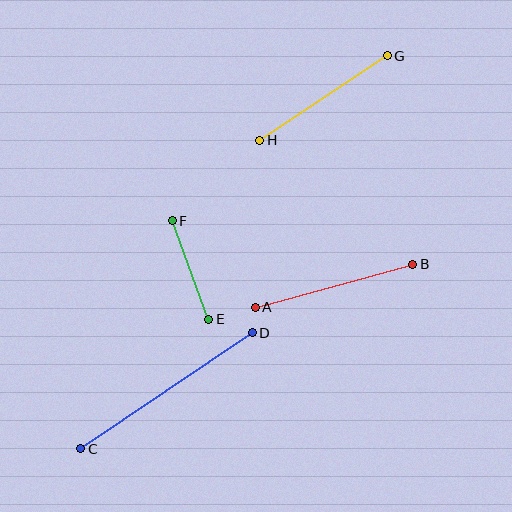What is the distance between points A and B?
The distance is approximately 163 pixels.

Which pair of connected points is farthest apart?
Points C and D are farthest apart.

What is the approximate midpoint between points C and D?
The midpoint is at approximately (167, 391) pixels.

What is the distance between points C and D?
The distance is approximately 207 pixels.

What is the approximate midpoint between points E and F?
The midpoint is at approximately (190, 270) pixels.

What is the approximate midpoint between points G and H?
The midpoint is at approximately (323, 98) pixels.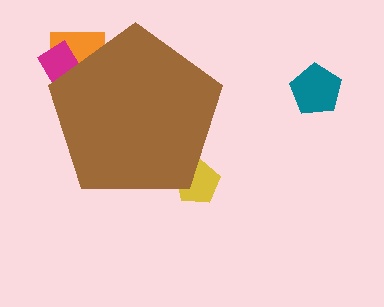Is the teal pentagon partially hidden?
No, the teal pentagon is fully visible.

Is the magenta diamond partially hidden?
Yes, the magenta diamond is partially hidden behind the brown pentagon.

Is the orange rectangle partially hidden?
Yes, the orange rectangle is partially hidden behind the brown pentagon.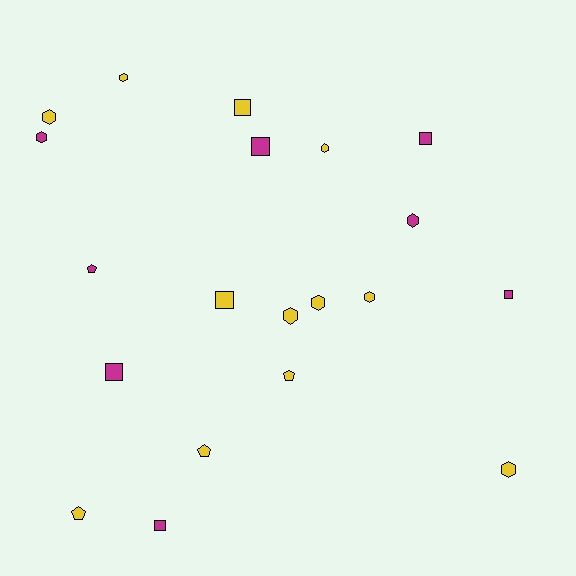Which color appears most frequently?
Yellow, with 12 objects.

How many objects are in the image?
There are 20 objects.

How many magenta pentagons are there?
There is 1 magenta pentagon.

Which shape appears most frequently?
Hexagon, with 9 objects.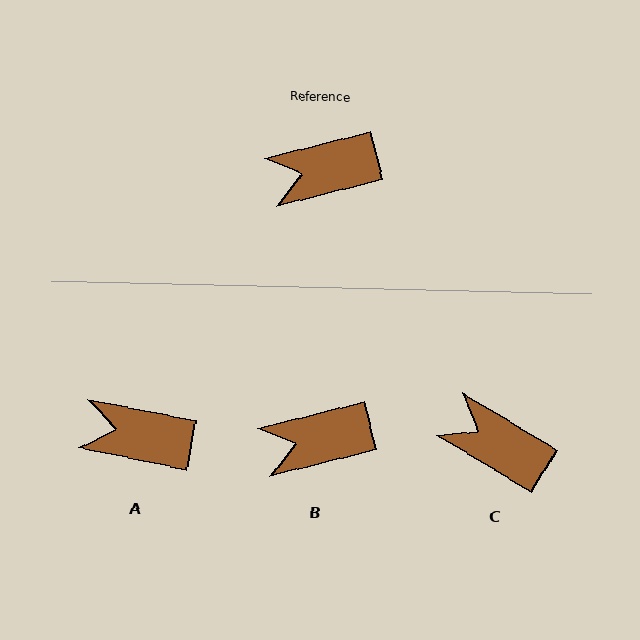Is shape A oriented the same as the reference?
No, it is off by about 25 degrees.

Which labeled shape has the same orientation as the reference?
B.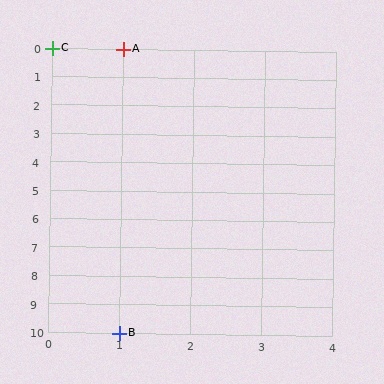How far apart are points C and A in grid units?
Points C and A are 1 column apart.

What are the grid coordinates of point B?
Point B is at grid coordinates (1, 10).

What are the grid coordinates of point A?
Point A is at grid coordinates (1, 0).